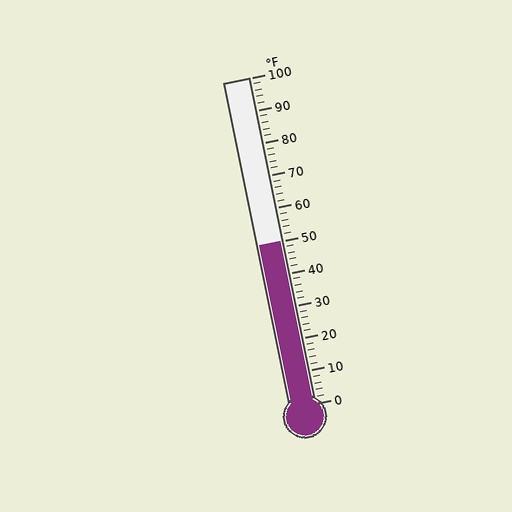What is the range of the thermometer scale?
The thermometer scale ranges from 0°F to 100°F.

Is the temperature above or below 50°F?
The temperature is at 50°F.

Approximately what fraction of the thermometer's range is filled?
The thermometer is filled to approximately 50% of its range.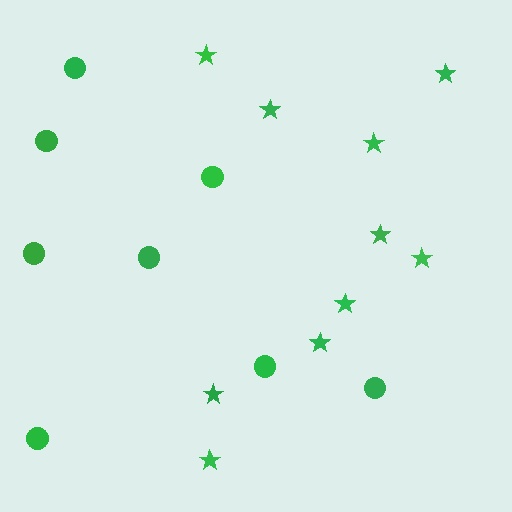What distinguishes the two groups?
There are 2 groups: one group of stars (10) and one group of circles (8).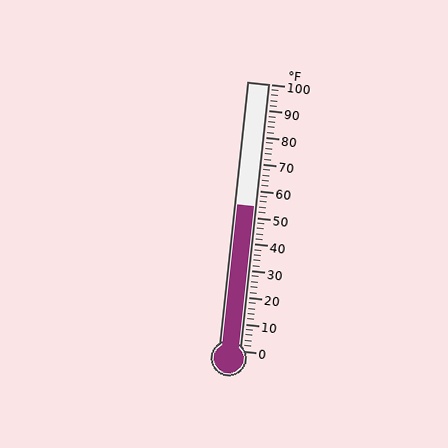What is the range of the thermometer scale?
The thermometer scale ranges from 0°F to 100°F.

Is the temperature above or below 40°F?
The temperature is above 40°F.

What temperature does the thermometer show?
The thermometer shows approximately 54°F.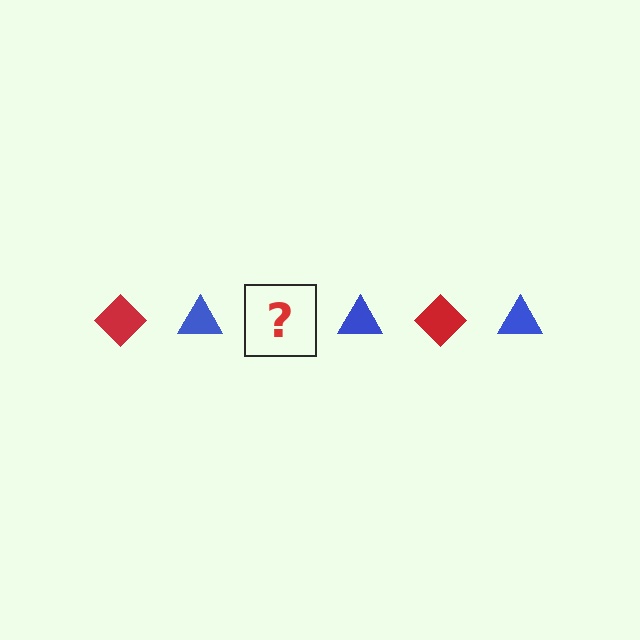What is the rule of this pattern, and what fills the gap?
The rule is that the pattern alternates between red diamond and blue triangle. The gap should be filled with a red diamond.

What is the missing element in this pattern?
The missing element is a red diamond.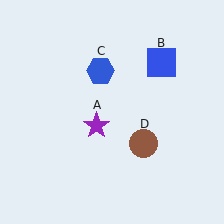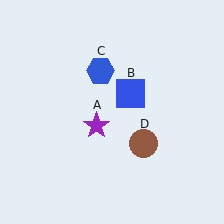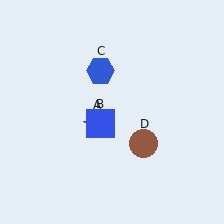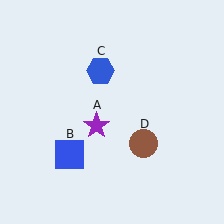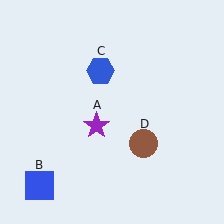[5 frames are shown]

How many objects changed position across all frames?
1 object changed position: blue square (object B).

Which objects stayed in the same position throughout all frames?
Purple star (object A) and blue hexagon (object C) and brown circle (object D) remained stationary.